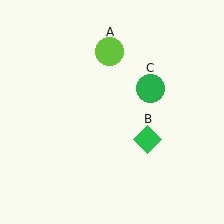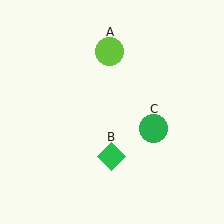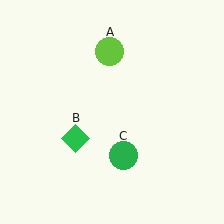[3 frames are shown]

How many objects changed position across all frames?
2 objects changed position: green diamond (object B), green circle (object C).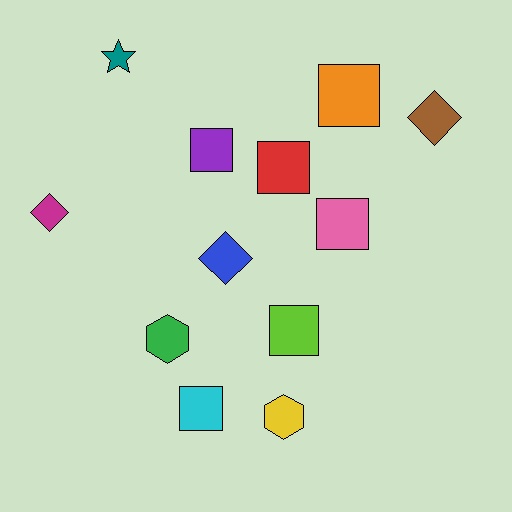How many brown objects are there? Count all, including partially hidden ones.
There is 1 brown object.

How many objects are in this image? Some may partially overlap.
There are 12 objects.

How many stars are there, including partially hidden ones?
There is 1 star.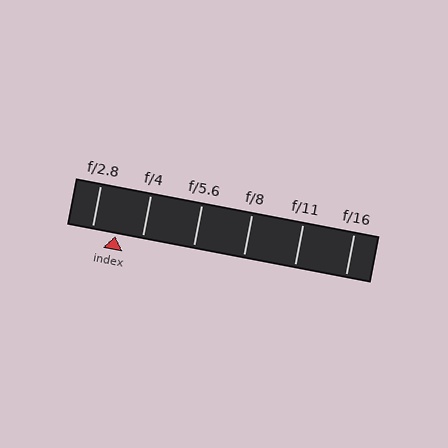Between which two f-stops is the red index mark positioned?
The index mark is between f/2.8 and f/4.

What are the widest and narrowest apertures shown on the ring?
The widest aperture shown is f/2.8 and the narrowest is f/16.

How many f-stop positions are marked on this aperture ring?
There are 6 f-stop positions marked.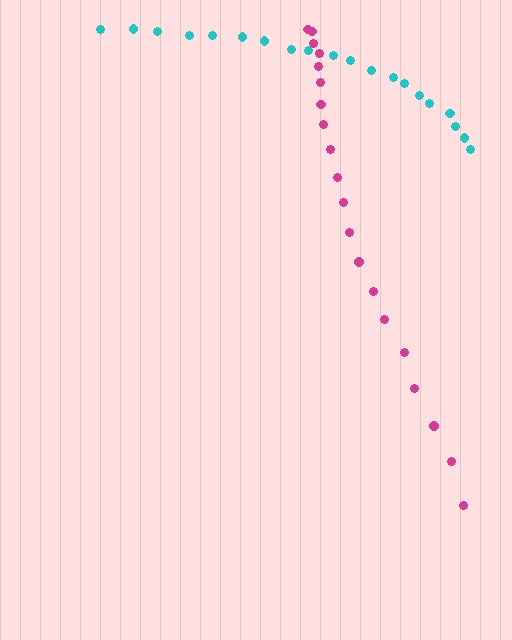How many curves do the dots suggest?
There are 2 distinct paths.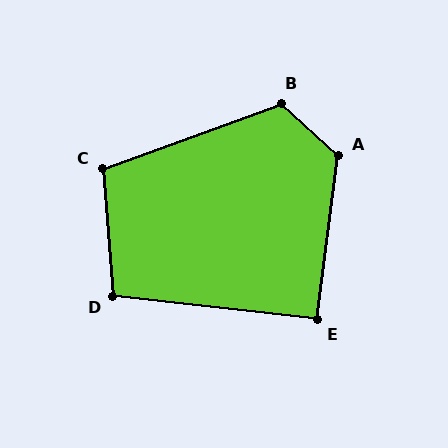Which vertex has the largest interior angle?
A, at approximately 125 degrees.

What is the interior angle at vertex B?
Approximately 118 degrees (obtuse).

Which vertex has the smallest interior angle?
E, at approximately 91 degrees.